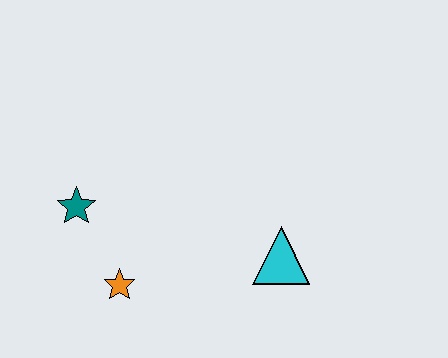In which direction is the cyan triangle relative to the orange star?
The cyan triangle is to the right of the orange star.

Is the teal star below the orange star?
No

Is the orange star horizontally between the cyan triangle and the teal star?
Yes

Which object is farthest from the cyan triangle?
The teal star is farthest from the cyan triangle.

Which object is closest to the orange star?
The teal star is closest to the orange star.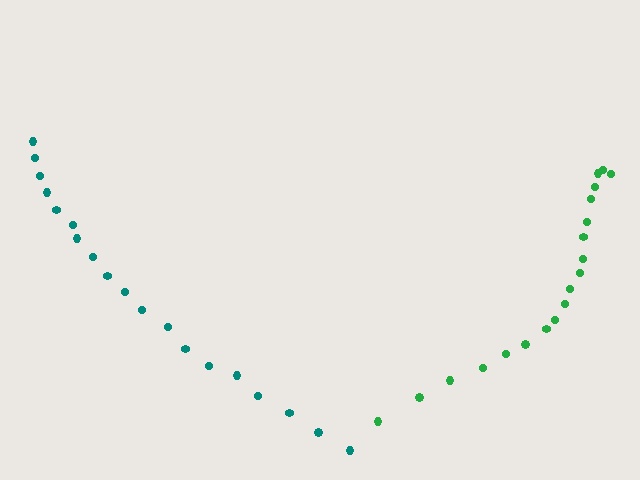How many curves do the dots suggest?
There are 2 distinct paths.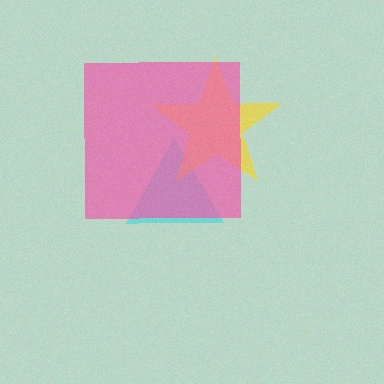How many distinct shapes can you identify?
There are 3 distinct shapes: a cyan triangle, a yellow star, a pink square.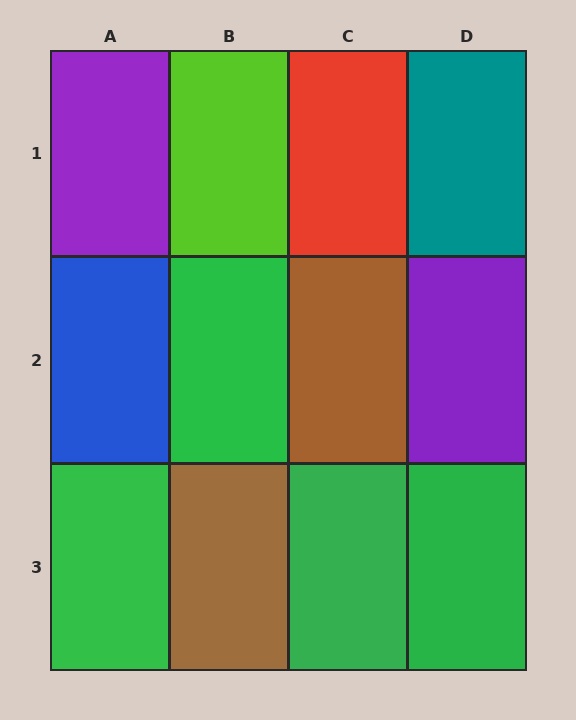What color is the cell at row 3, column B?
Brown.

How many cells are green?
4 cells are green.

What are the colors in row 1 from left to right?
Purple, lime, red, teal.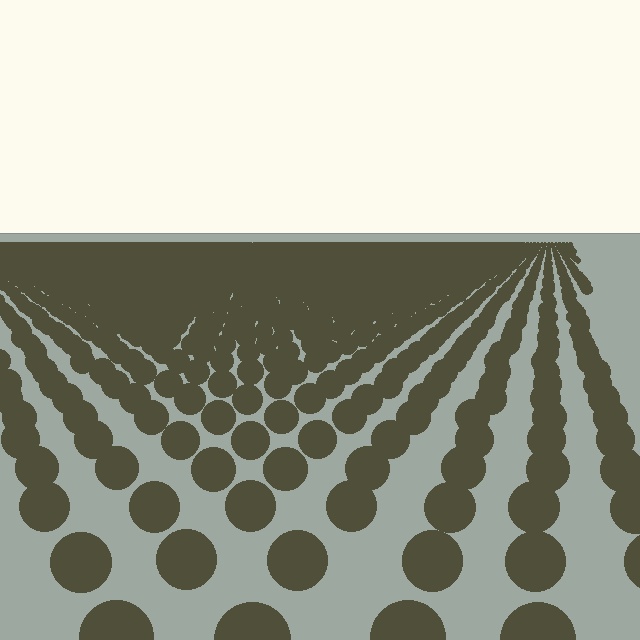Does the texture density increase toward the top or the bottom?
Density increases toward the top.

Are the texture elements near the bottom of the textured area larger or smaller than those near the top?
Larger. Near the bottom, elements are closer to the viewer and appear at a bigger on-screen size.